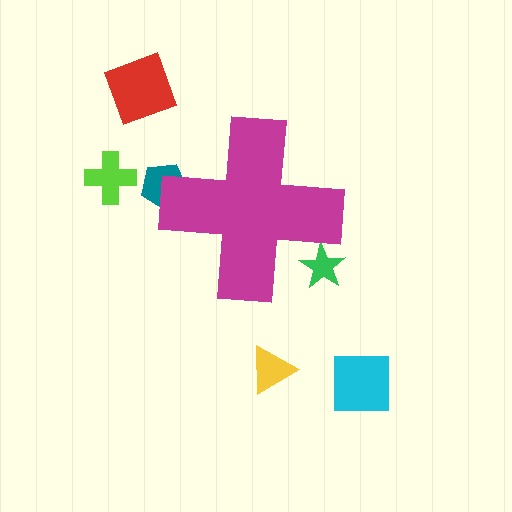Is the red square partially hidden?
No, the red square is fully visible.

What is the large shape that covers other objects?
A magenta cross.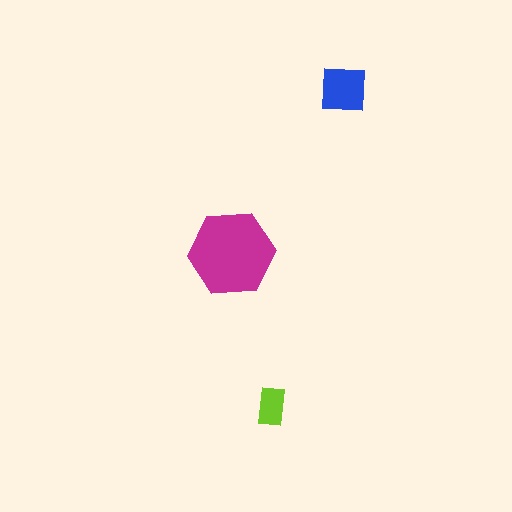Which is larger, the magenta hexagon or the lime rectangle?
The magenta hexagon.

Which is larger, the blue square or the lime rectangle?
The blue square.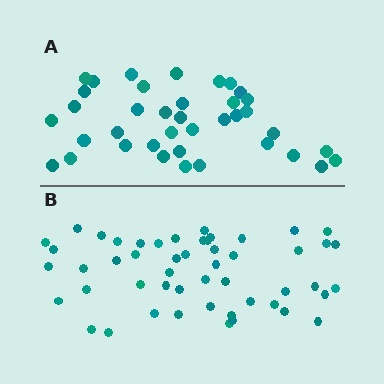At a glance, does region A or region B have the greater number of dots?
Region B (the bottom region) has more dots.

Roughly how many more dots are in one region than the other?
Region B has approximately 15 more dots than region A.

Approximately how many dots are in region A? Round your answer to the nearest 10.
About 40 dots. (The exact count is 38, which rounds to 40.)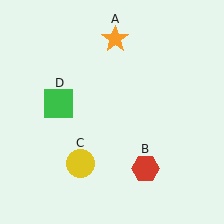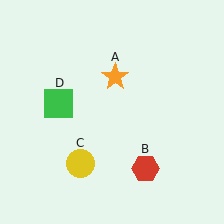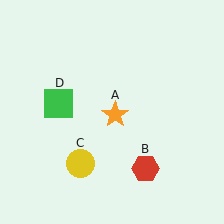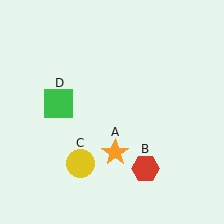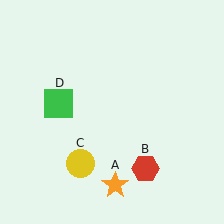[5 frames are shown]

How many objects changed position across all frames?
1 object changed position: orange star (object A).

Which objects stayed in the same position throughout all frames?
Red hexagon (object B) and yellow circle (object C) and green square (object D) remained stationary.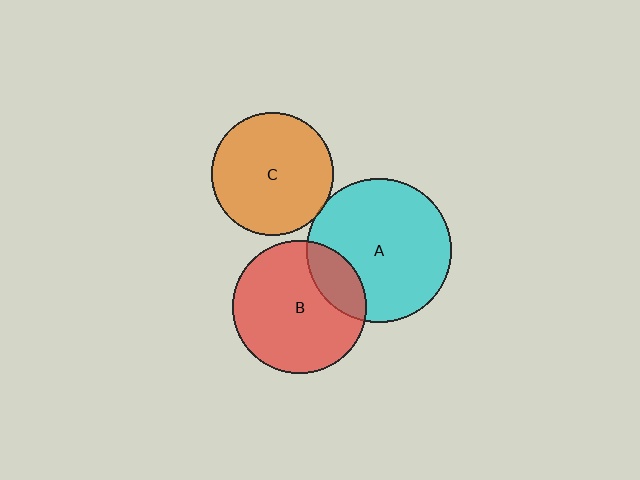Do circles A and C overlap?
Yes.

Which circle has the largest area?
Circle A (cyan).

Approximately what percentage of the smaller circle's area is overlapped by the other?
Approximately 5%.